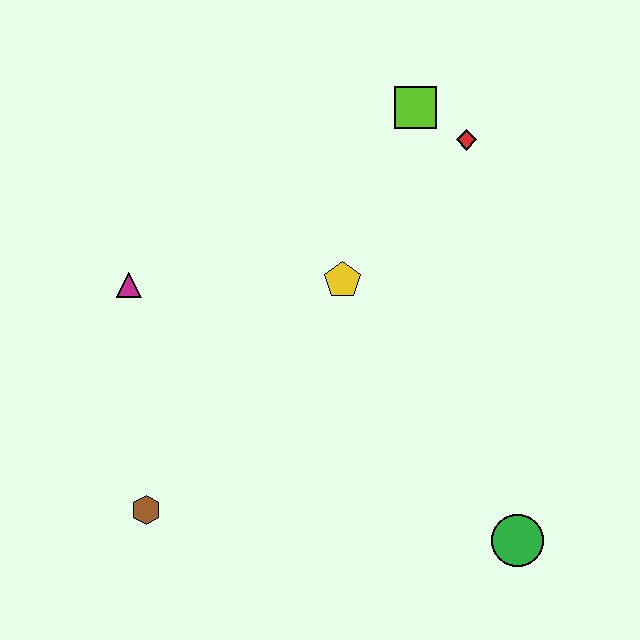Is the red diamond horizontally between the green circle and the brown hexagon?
Yes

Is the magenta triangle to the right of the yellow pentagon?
No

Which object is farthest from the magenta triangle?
The green circle is farthest from the magenta triangle.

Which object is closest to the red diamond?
The lime square is closest to the red diamond.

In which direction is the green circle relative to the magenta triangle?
The green circle is to the right of the magenta triangle.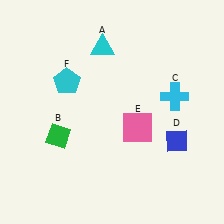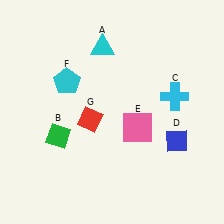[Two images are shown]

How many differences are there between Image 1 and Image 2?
There is 1 difference between the two images.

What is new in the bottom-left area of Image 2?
A red diamond (G) was added in the bottom-left area of Image 2.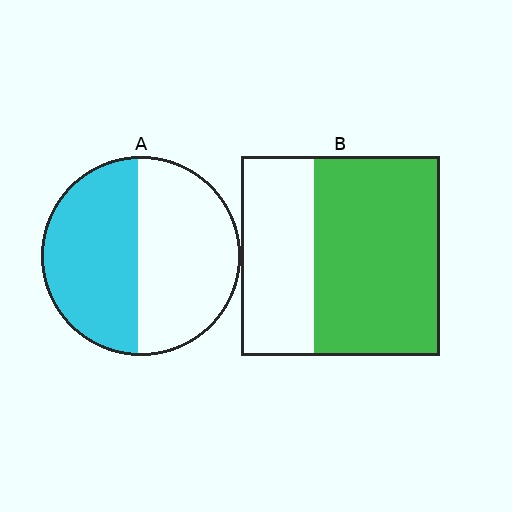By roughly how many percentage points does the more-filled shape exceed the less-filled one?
By roughly 15 percentage points (B over A).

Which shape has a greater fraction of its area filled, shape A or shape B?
Shape B.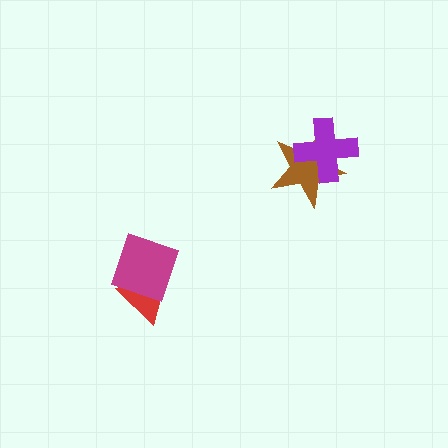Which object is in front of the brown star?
The purple cross is in front of the brown star.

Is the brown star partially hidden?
Yes, it is partially covered by another shape.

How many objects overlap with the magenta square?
1 object overlaps with the magenta square.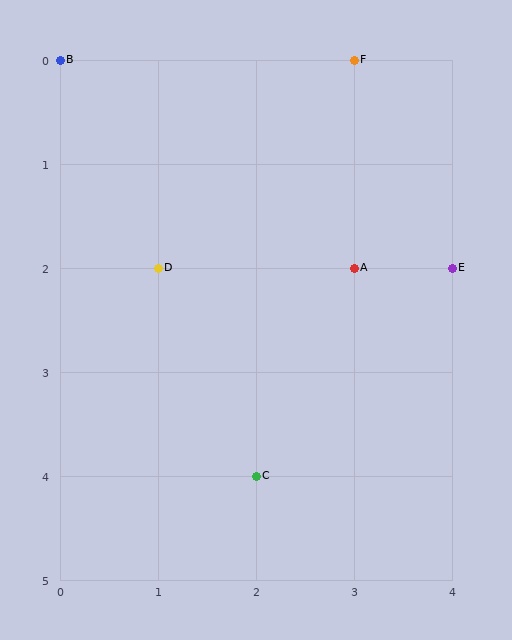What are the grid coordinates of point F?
Point F is at grid coordinates (3, 0).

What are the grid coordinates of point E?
Point E is at grid coordinates (4, 2).